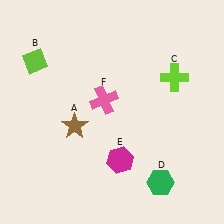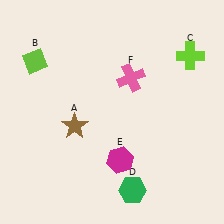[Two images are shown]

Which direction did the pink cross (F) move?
The pink cross (F) moved right.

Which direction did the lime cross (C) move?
The lime cross (C) moved up.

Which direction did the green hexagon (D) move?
The green hexagon (D) moved left.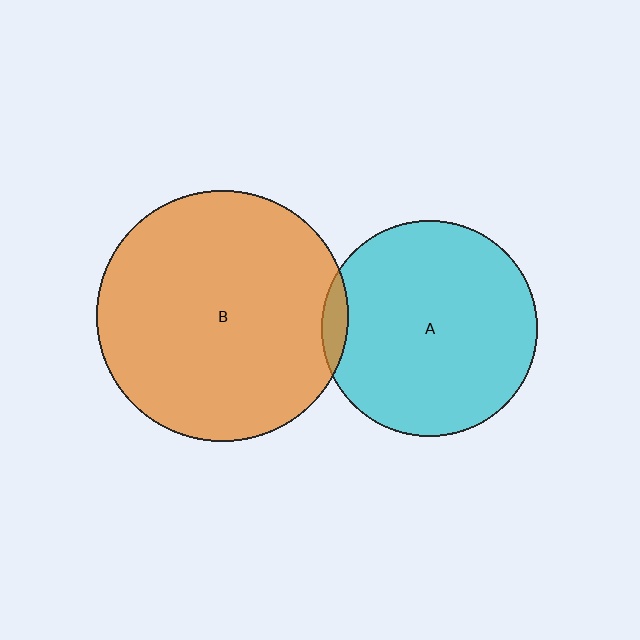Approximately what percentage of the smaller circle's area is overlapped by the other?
Approximately 5%.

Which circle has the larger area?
Circle B (orange).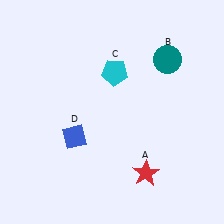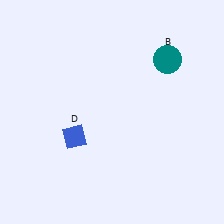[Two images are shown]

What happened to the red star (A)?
The red star (A) was removed in Image 2. It was in the bottom-right area of Image 1.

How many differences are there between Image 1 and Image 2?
There are 2 differences between the two images.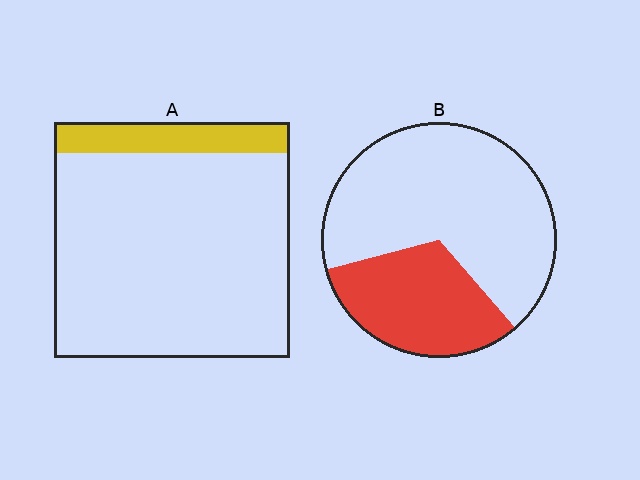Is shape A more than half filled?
No.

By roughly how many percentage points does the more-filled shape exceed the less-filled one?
By roughly 20 percentage points (B over A).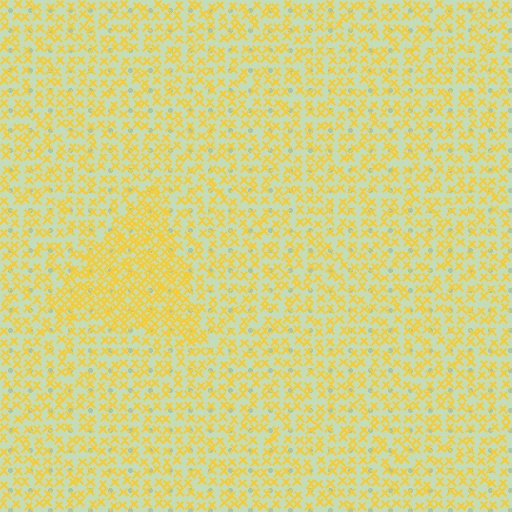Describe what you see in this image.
The image contains small yellow elements arranged at two different densities. A triangle-shaped region is visible where the elements are more densely packed than the surrounding area.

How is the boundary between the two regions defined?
The boundary is defined by a change in element density (approximately 1.8x ratio). All elements are the same color, size, and shape.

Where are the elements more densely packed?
The elements are more densely packed inside the triangle boundary.